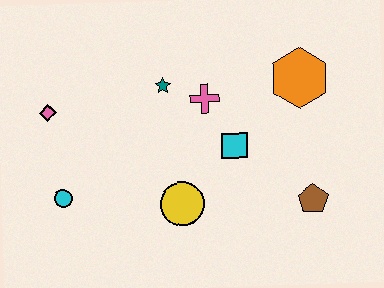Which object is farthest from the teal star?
The brown pentagon is farthest from the teal star.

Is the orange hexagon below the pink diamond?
No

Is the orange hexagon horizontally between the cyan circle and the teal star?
No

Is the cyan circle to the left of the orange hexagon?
Yes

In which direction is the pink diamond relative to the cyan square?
The pink diamond is to the left of the cyan square.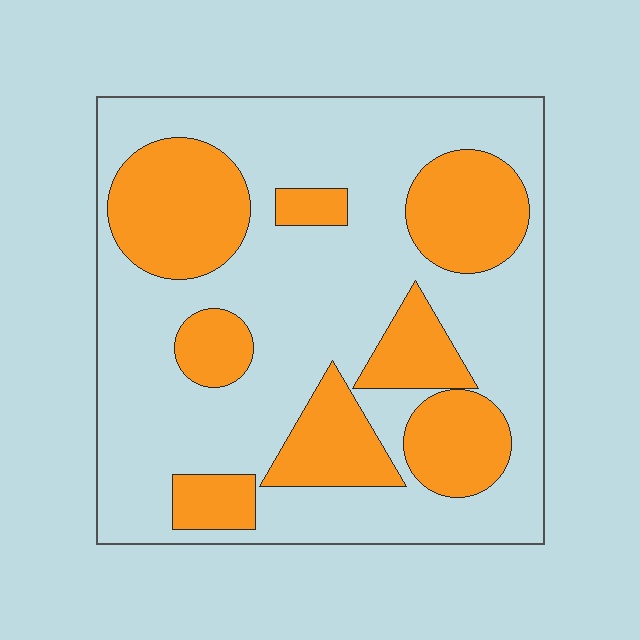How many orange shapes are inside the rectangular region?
8.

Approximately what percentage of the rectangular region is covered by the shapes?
Approximately 35%.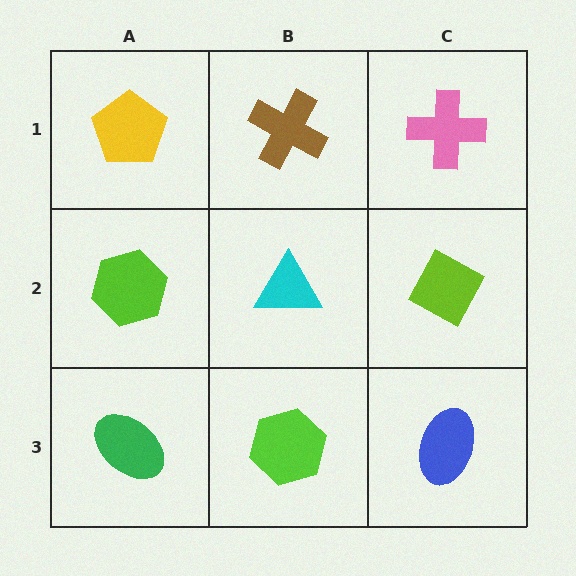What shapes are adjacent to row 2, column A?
A yellow pentagon (row 1, column A), a green ellipse (row 3, column A), a cyan triangle (row 2, column B).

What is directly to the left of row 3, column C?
A lime hexagon.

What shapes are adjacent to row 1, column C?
A lime diamond (row 2, column C), a brown cross (row 1, column B).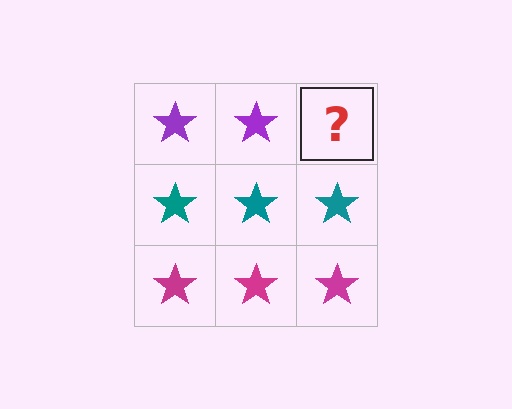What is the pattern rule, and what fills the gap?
The rule is that each row has a consistent color. The gap should be filled with a purple star.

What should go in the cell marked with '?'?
The missing cell should contain a purple star.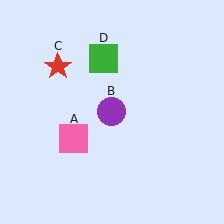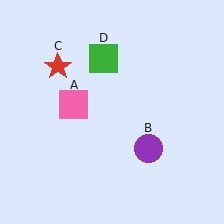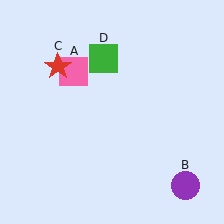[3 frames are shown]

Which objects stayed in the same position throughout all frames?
Red star (object C) and green square (object D) remained stationary.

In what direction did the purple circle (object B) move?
The purple circle (object B) moved down and to the right.